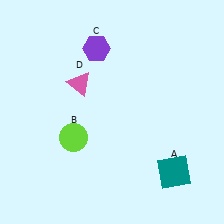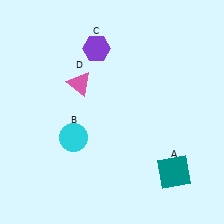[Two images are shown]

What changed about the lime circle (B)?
In Image 1, B is lime. In Image 2, it changed to cyan.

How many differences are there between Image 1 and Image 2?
There is 1 difference between the two images.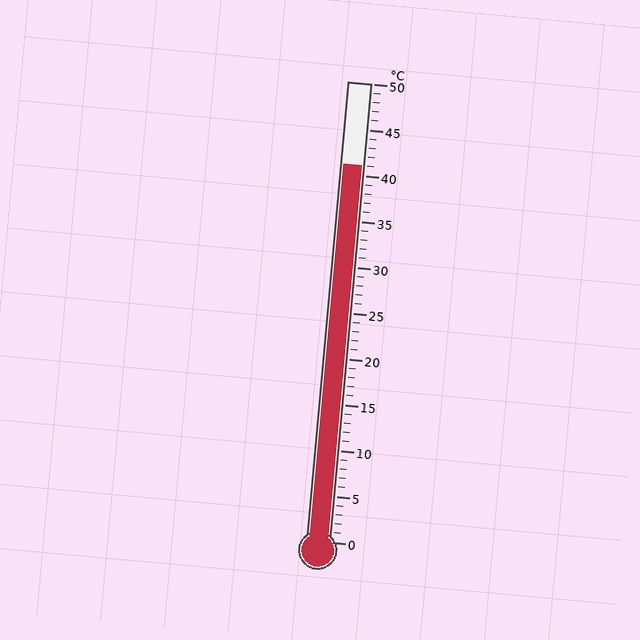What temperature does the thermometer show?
The thermometer shows approximately 41°C.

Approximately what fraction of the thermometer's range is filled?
The thermometer is filled to approximately 80% of its range.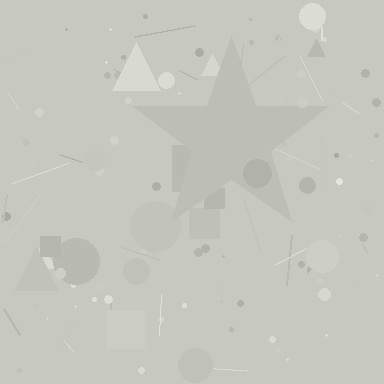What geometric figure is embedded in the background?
A star is embedded in the background.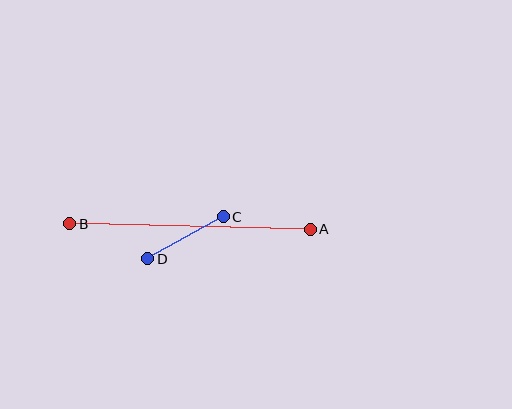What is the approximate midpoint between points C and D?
The midpoint is at approximately (186, 238) pixels.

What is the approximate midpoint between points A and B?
The midpoint is at approximately (190, 227) pixels.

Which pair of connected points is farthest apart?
Points A and B are farthest apart.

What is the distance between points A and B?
The distance is approximately 240 pixels.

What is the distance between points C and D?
The distance is approximately 86 pixels.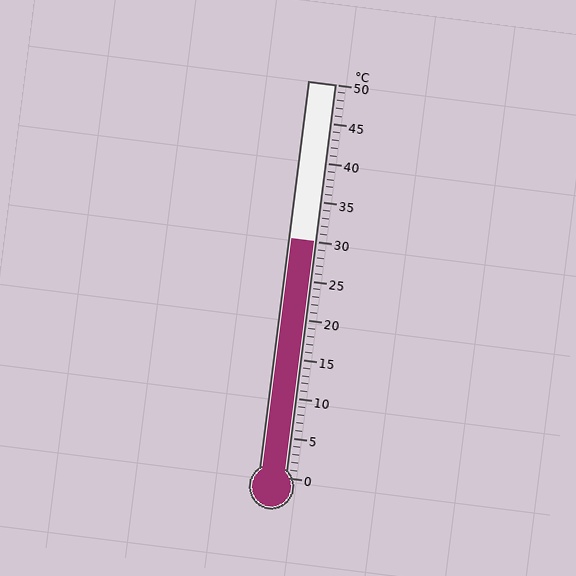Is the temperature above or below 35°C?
The temperature is below 35°C.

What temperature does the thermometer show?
The thermometer shows approximately 30°C.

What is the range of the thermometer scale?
The thermometer scale ranges from 0°C to 50°C.